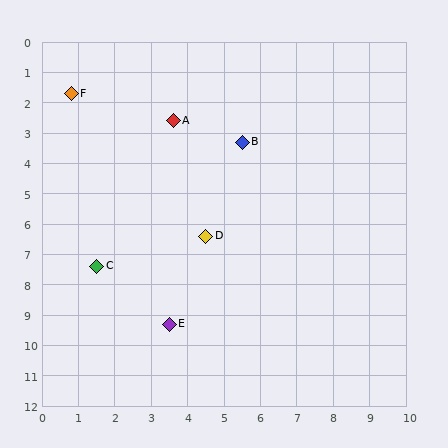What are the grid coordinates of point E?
Point E is at approximately (3.5, 9.3).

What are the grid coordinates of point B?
Point B is at approximately (5.5, 3.3).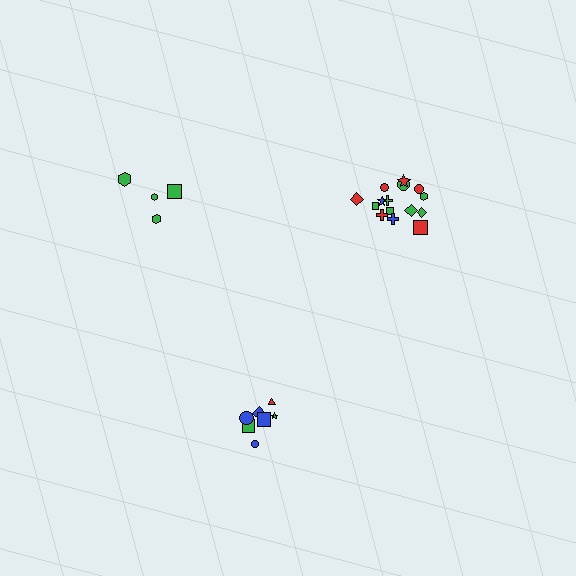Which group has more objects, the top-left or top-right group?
The top-right group.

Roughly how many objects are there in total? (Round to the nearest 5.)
Roughly 25 objects in total.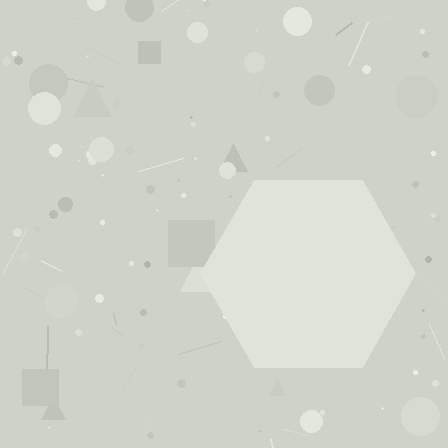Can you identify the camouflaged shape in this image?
The camouflaged shape is a hexagon.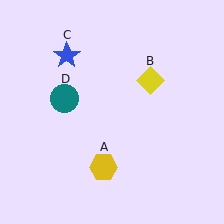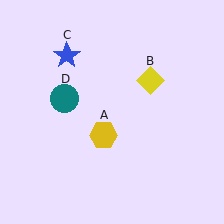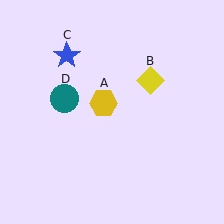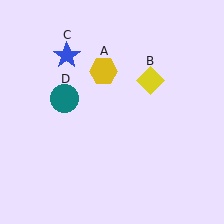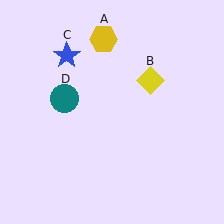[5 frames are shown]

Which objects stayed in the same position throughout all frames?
Yellow diamond (object B) and blue star (object C) and teal circle (object D) remained stationary.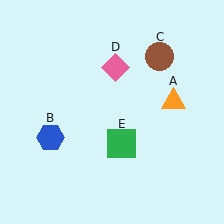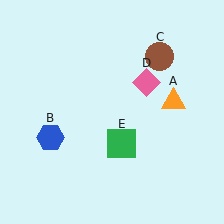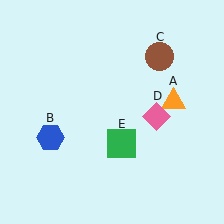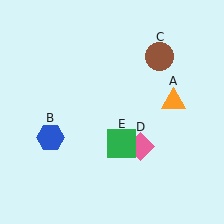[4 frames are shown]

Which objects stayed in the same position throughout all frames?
Orange triangle (object A) and blue hexagon (object B) and brown circle (object C) and green square (object E) remained stationary.